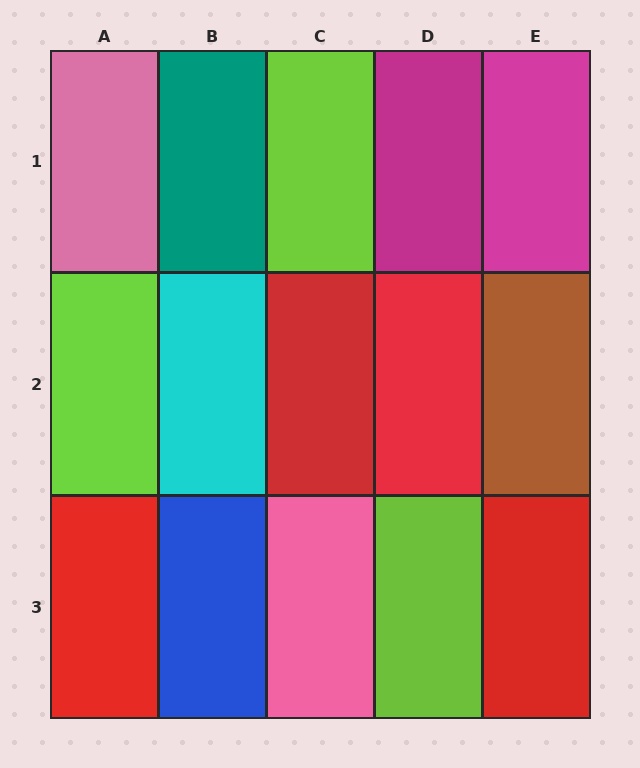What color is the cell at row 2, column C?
Red.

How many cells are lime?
3 cells are lime.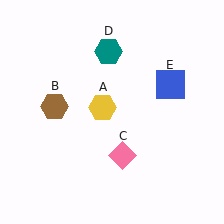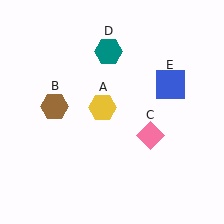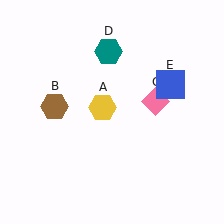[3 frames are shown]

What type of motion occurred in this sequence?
The pink diamond (object C) rotated counterclockwise around the center of the scene.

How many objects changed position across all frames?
1 object changed position: pink diamond (object C).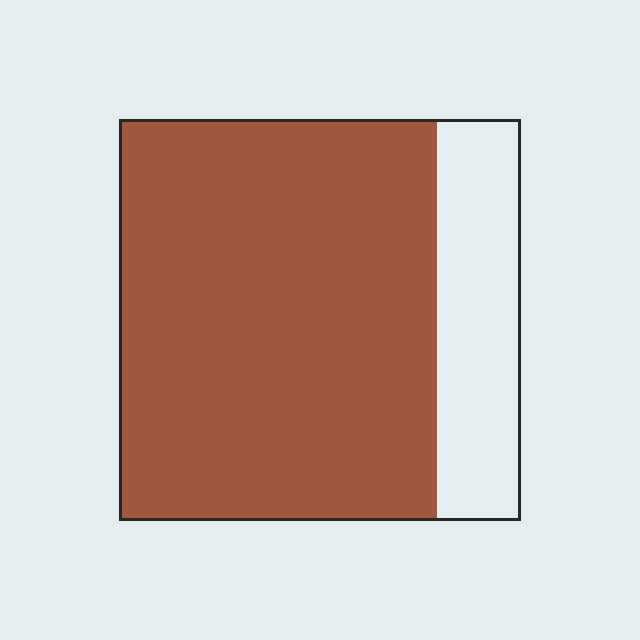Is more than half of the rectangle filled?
Yes.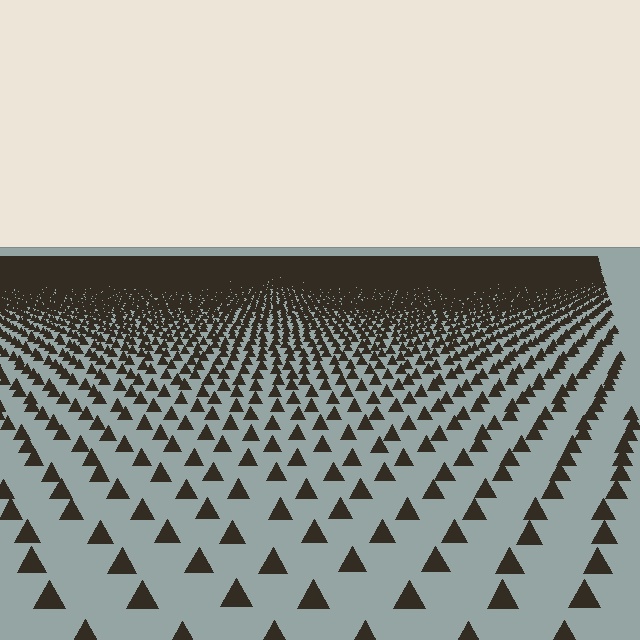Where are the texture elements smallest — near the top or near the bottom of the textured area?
Near the top.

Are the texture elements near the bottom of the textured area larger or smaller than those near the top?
Larger. Near the bottom, elements are closer to the viewer and appear at a bigger on-screen size.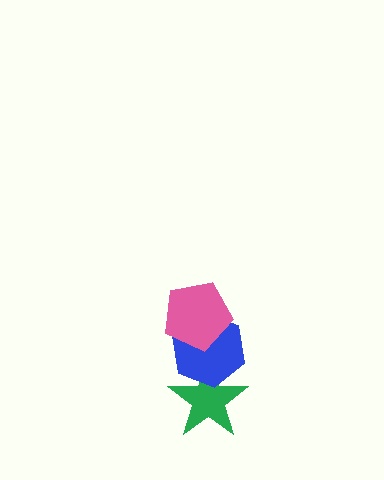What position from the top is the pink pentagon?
The pink pentagon is 1st from the top.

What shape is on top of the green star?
The blue hexagon is on top of the green star.